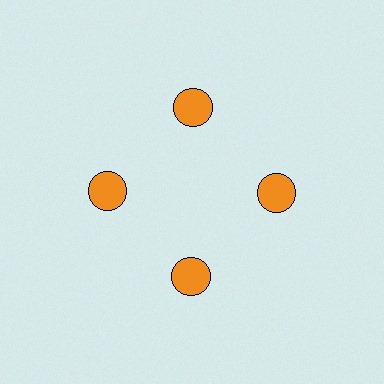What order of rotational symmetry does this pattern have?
This pattern has 4-fold rotational symmetry.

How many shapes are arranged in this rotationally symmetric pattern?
There are 4 shapes, arranged in 4 groups of 1.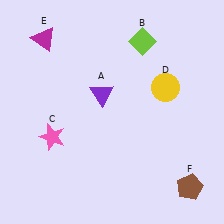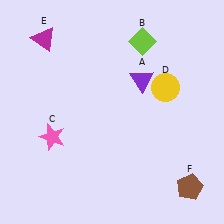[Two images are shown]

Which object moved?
The purple triangle (A) moved right.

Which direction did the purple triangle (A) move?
The purple triangle (A) moved right.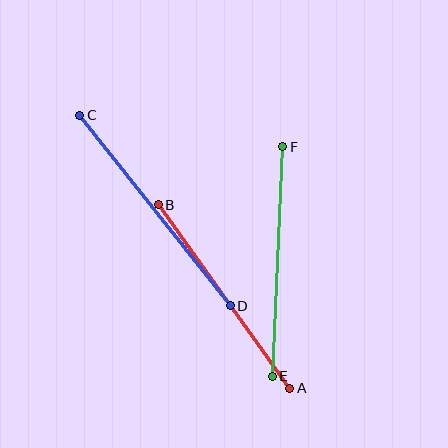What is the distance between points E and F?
The distance is approximately 230 pixels.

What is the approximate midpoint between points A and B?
The midpoint is at approximately (224, 297) pixels.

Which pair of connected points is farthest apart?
Points C and D are farthest apart.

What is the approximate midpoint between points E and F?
The midpoint is at approximately (278, 261) pixels.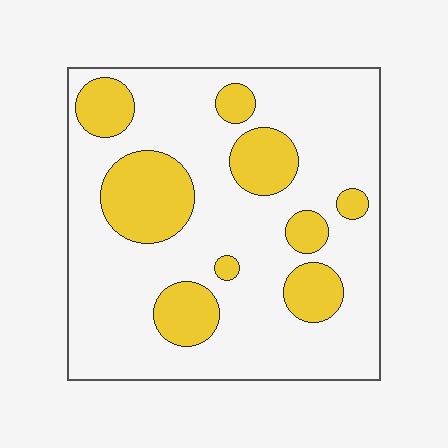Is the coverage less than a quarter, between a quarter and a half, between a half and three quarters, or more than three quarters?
Less than a quarter.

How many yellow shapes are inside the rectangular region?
9.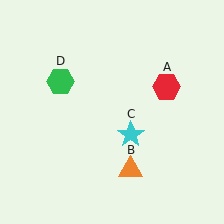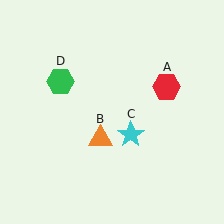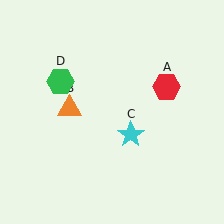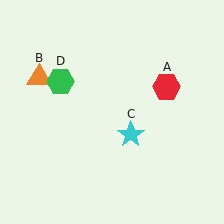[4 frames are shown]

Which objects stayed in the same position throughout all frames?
Red hexagon (object A) and cyan star (object C) and green hexagon (object D) remained stationary.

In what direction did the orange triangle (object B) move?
The orange triangle (object B) moved up and to the left.